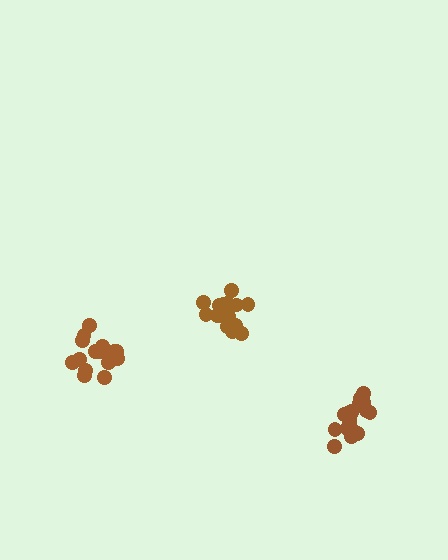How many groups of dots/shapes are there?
There are 3 groups.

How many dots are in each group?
Group 1: 15 dots, Group 2: 18 dots, Group 3: 16 dots (49 total).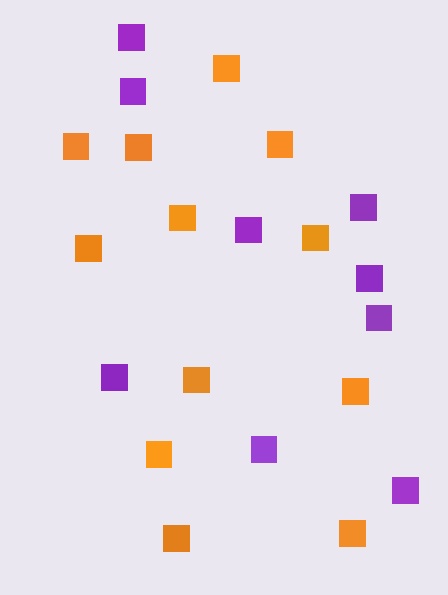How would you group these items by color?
There are 2 groups: one group of orange squares (12) and one group of purple squares (9).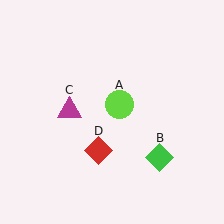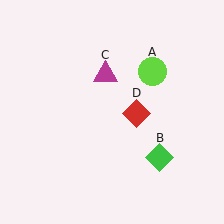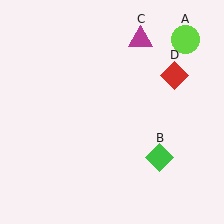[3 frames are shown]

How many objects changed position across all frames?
3 objects changed position: lime circle (object A), magenta triangle (object C), red diamond (object D).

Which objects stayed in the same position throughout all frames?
Green diamond (object B) remained stationary.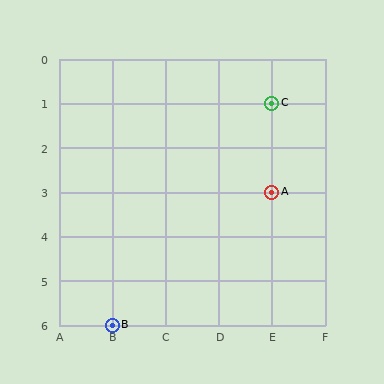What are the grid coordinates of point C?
Point C is at grid coordinates (E, 1).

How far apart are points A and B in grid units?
Points A and B are 3 columns and 3 rows apart (about 4.2 grid units diagonally).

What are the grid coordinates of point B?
Point B is at grid coordinates (B, 6).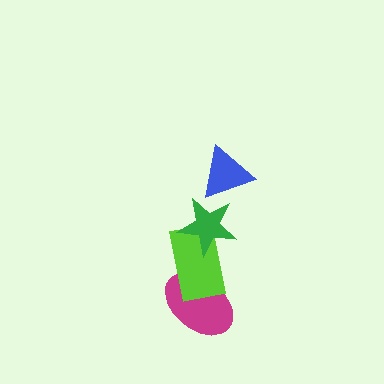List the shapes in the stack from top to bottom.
From top to bottom: the blue triangle, the green star, the lime rectangle, the magenta ellipse.